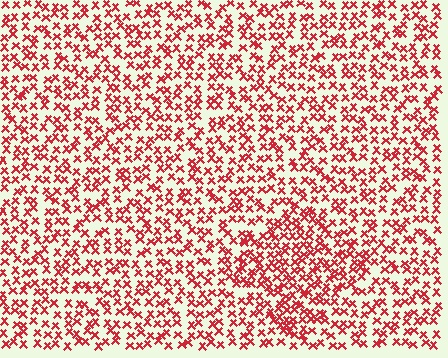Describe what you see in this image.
The image contains small red elements arranged at two different densities. A diamond-shaped region is visible where the elements are more densely packed than the surrounding area.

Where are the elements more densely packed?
The elements are more densely packed inside the diamond boundary.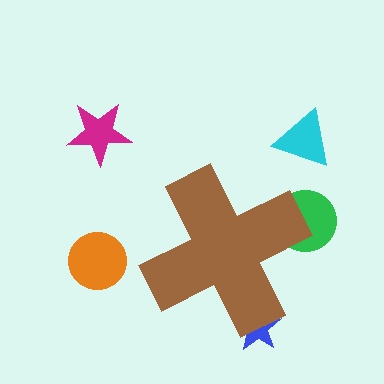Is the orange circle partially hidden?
No, the orange circle is fully visible.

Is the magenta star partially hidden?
No, the magenta star is fully visible.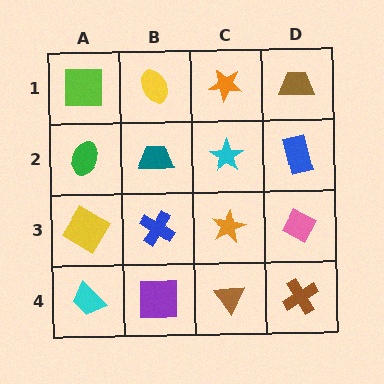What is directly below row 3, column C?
A brown triangle.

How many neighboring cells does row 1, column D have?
2.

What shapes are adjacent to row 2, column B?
A yellow ellipse (row 1, column B), a blue cross (row 3, column B), a green ellipse (row 2, column A), a cyan star (row 2, column C).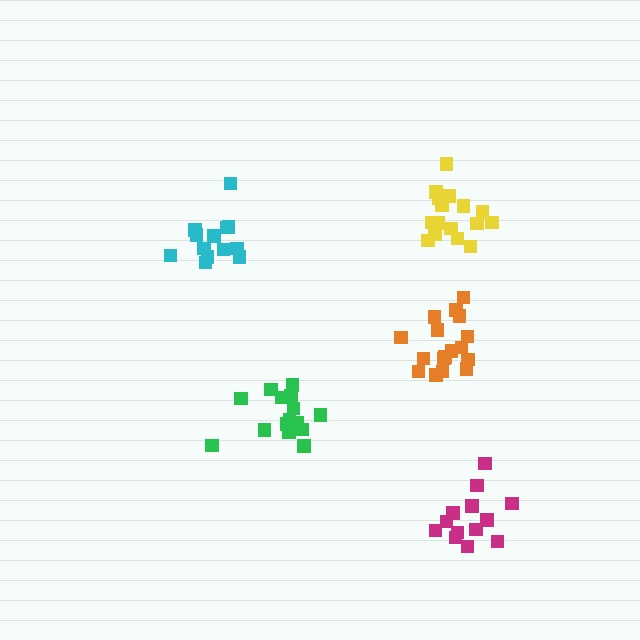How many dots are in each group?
Group 1: 13 dots, Group 2: 16 dots, Group 3: 16 dots, Group 4: 13 dots, Group 5: 17 dots (75 total).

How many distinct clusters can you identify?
There are 5 distinct clusters.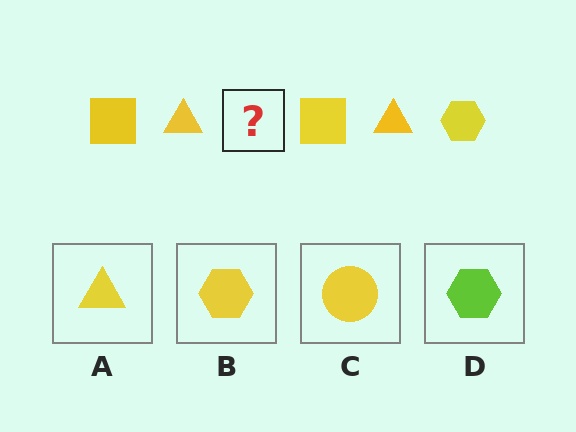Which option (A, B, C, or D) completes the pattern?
B.